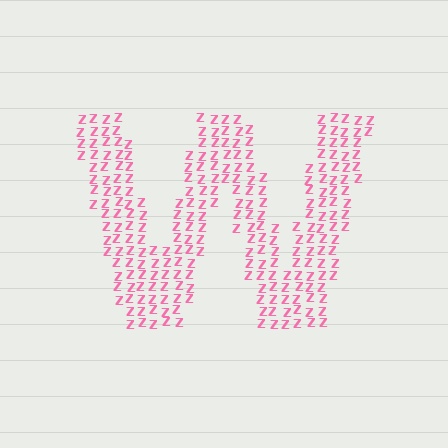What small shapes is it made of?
It is made of small letter Z's.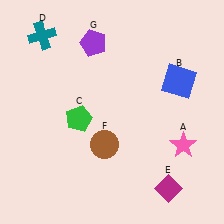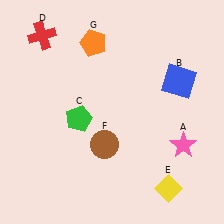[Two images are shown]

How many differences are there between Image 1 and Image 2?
There are 3 differences between the two images.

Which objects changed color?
D changed from teal to red. E changed from magenta to yellow. G changed from purple to orange.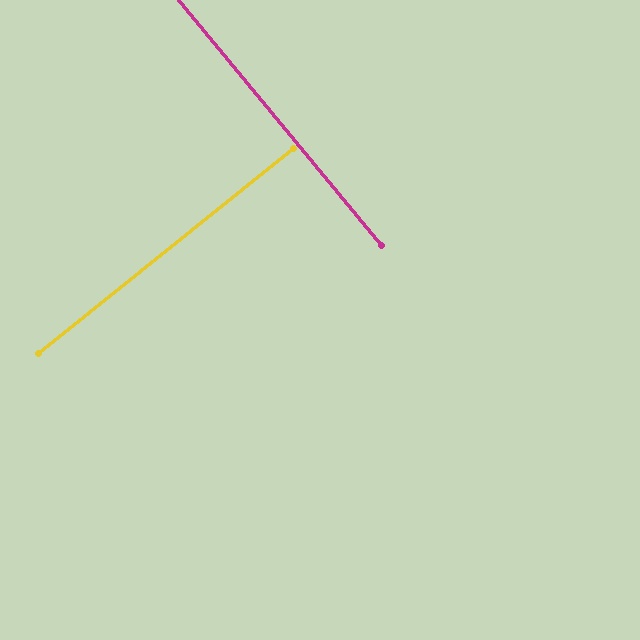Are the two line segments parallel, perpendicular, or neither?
Perpendicular — they meet at approximately 89°.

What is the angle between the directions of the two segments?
Approximately 89 degrees.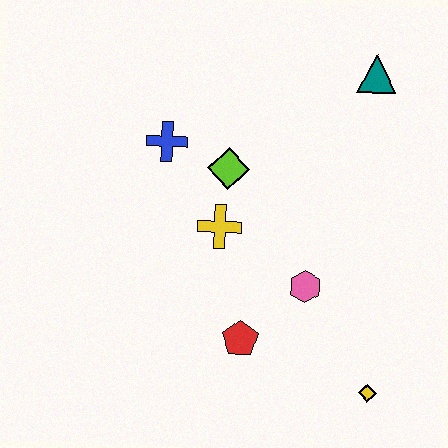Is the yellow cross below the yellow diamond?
No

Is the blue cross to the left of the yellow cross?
Yes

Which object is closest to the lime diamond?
The yellow cross is closest to the lime diamond.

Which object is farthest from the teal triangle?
The yellow diamond is farthest from the teal triangle.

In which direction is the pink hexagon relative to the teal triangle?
The pink hexagon is below the teal triangle.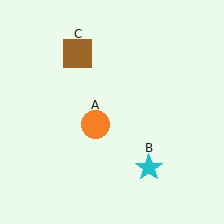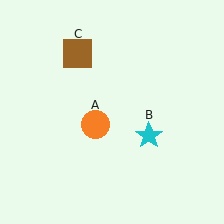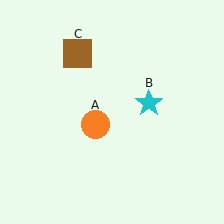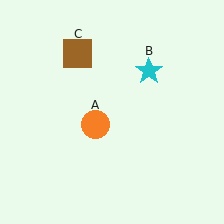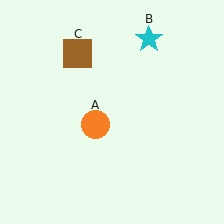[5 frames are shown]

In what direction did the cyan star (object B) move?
The cyan star (object B) moved up.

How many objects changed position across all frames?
1 object changed position: cyan star (object B).